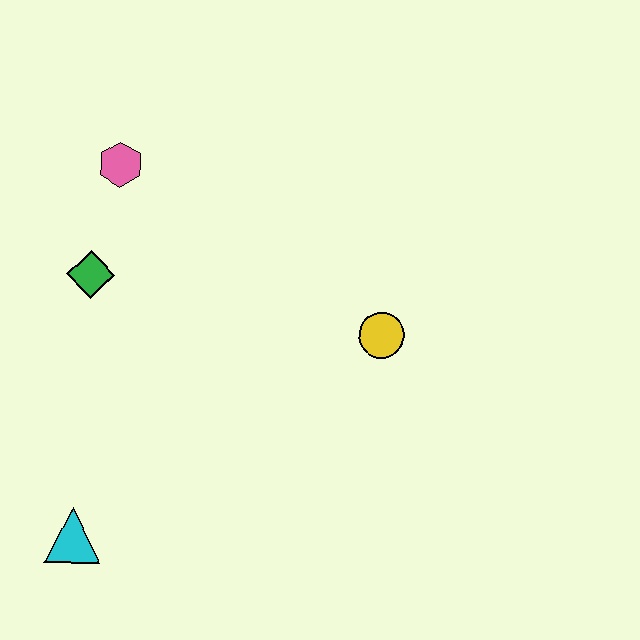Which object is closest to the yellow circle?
The green diamond is closest to the yellow circle.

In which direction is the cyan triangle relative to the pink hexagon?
The cyan triangle is below the pink hexagon.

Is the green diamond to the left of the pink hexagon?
Yes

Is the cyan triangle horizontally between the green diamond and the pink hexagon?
No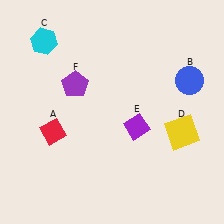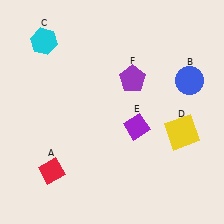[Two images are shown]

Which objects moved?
The objects that moved are: the red diamond (A), the purple pentagon (F).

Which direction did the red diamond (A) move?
The red diamond (A) moved down.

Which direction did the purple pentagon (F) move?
The purple pentagon (F) moved right.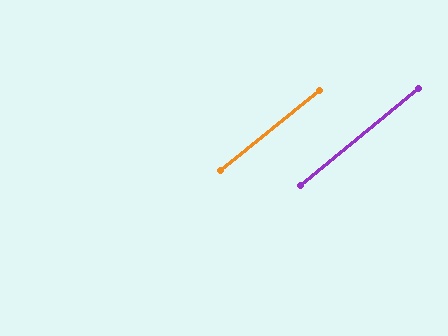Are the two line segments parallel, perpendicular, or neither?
Parallel — their directions differ by only 0.0°.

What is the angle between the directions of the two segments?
Approximately 0 degrees.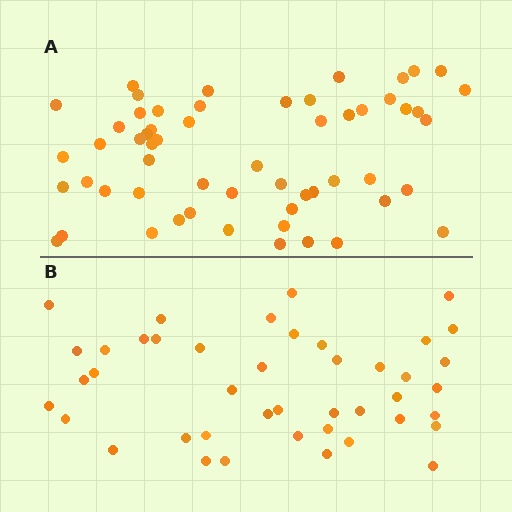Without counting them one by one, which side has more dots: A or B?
Region A (the top region) has more dots.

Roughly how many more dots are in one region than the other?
Region A has approximately 15 more dots than region B.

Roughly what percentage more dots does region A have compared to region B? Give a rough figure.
About 35% more.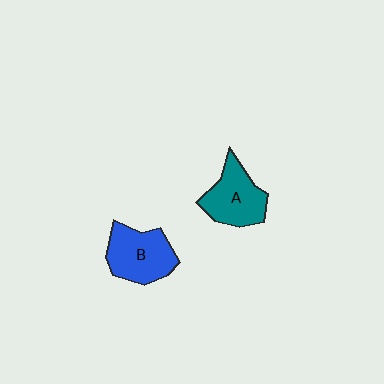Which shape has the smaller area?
Shape A (teal).